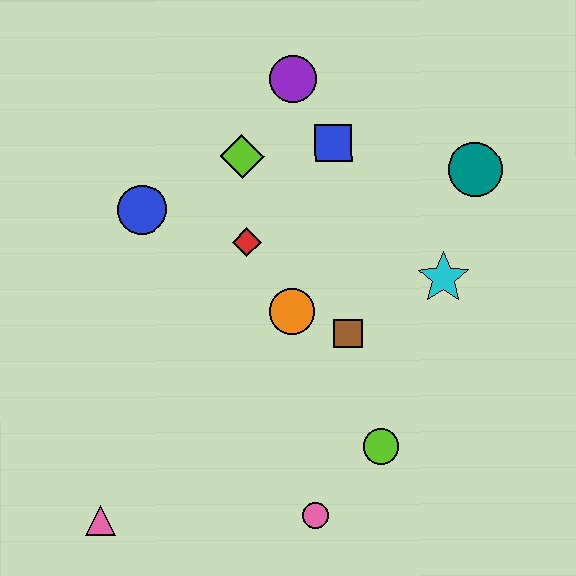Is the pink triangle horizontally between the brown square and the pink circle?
No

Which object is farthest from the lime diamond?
The pink triangle is farthest from the lime diamond.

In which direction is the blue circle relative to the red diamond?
The blue circle is to the left of the red diamond.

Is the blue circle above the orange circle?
Yes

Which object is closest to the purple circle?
The blue square is closest to the purple circle.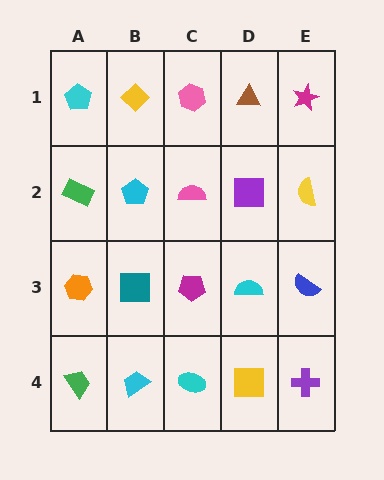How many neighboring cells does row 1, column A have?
2.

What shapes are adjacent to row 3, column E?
A yellow semicircle (row 2, column E), a purple cross (row 4, column E), a cyan semicircle (row 3, column D).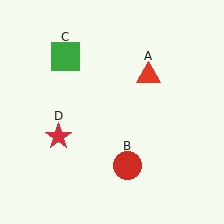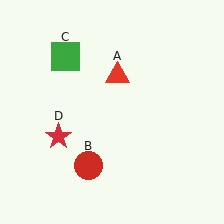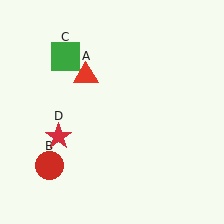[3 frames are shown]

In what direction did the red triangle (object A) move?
The red triangle (object A) moved left.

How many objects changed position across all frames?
2 objects changed position: red triangle (object A), red circle (object B).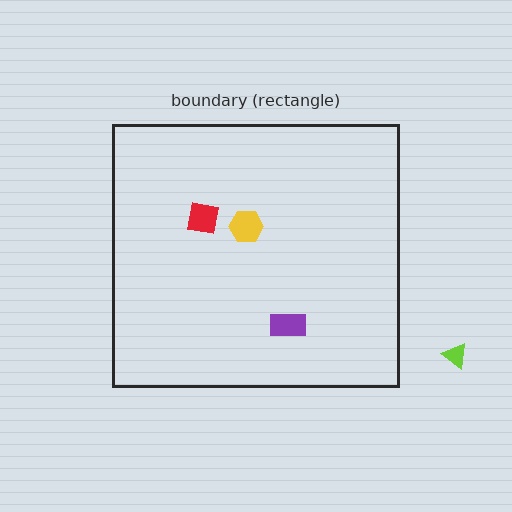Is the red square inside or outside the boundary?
Inside.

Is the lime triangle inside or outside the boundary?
Outside.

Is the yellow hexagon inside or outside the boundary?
Inside.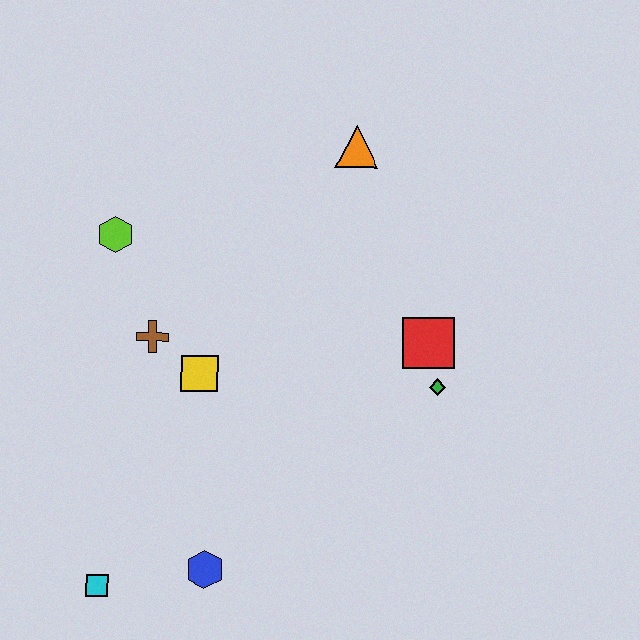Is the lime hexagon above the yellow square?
Yes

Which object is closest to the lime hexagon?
The brown cross is closest to the lime hexagon.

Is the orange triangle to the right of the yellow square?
Yes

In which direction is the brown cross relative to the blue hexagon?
The brown cross is above the blue hexagon.